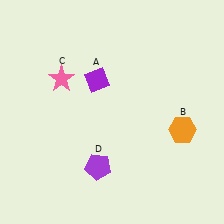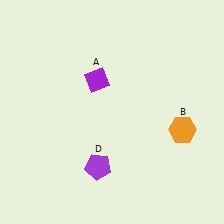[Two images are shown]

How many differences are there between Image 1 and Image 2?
There is 1 difference between the two images.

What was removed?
The pink star (C) was removed in Image 2.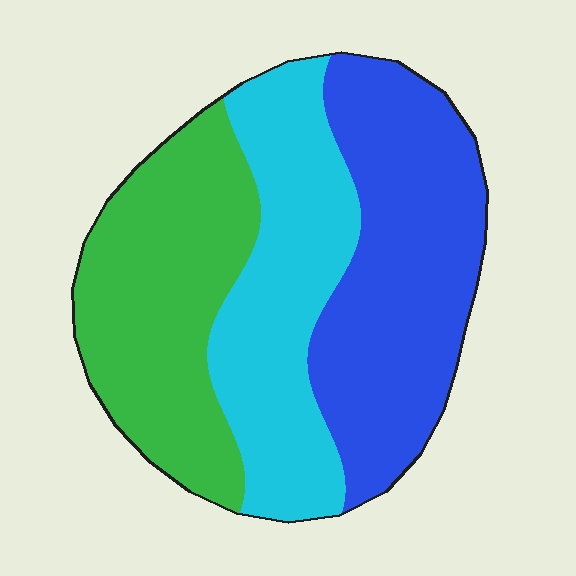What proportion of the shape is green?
Green takes up between a sixth and a third of the shape.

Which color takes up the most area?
Blue, at roughly 35%.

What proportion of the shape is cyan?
Cyan takes up about one third (1/3) of the shape.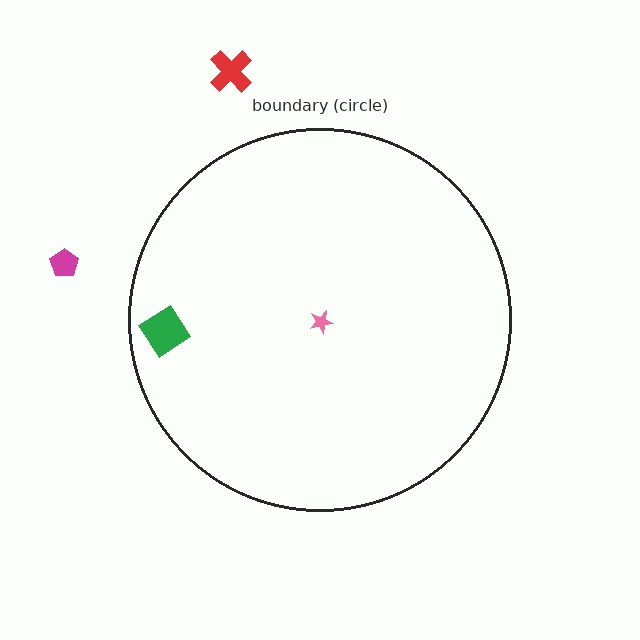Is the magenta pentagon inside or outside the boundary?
Outside.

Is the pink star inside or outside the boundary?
Inside.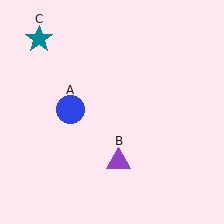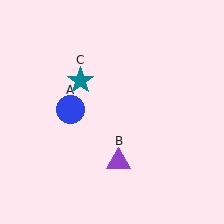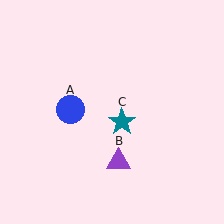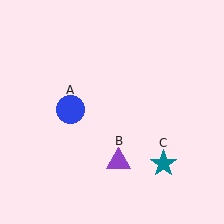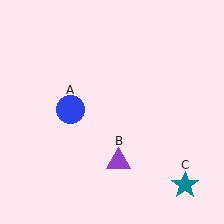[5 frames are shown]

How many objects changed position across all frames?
1 object changed position: teal star (object C).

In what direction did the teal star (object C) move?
The teal star (object C) moved down and to the right.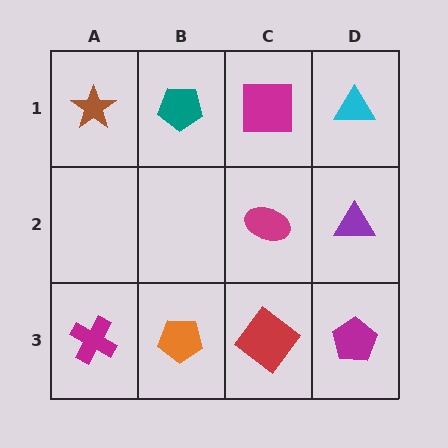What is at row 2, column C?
A magenta ellipse.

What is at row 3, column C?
A red diamond.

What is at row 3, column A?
A magenta cross.